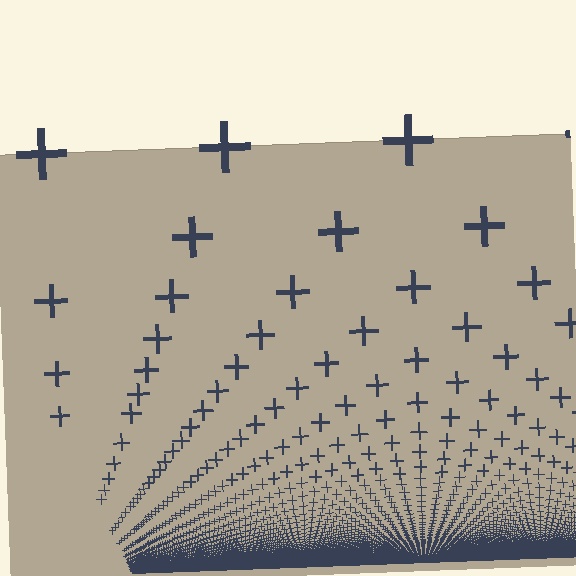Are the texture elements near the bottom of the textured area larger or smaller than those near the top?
Smaller. The gradient is inverted — elements near the bottom are smaller and denser.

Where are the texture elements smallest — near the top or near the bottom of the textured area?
Near the bottom.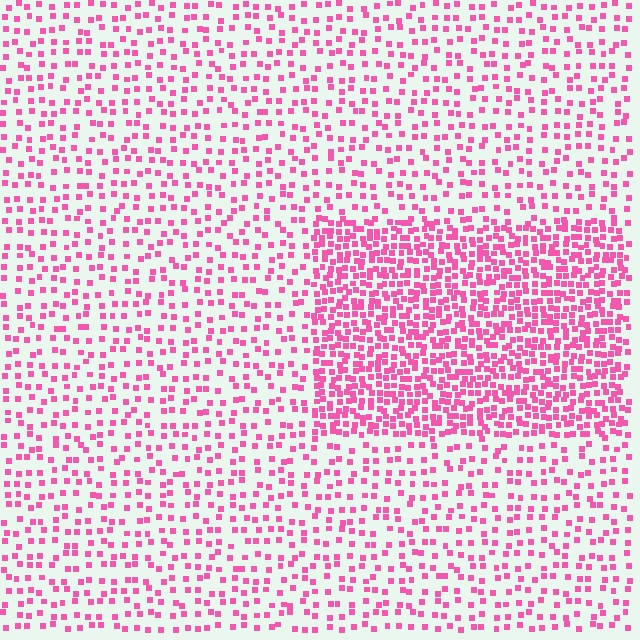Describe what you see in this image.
The image contains small pink elements arranged at two different densities. A rectangle-shaped region is visible where the elements are more densely packed than the surrounding area.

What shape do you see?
I see a rectangle.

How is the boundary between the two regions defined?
The boundary is defined by a change in element density (approximately 2.3x ratio). All elements are the same color, size, and shape.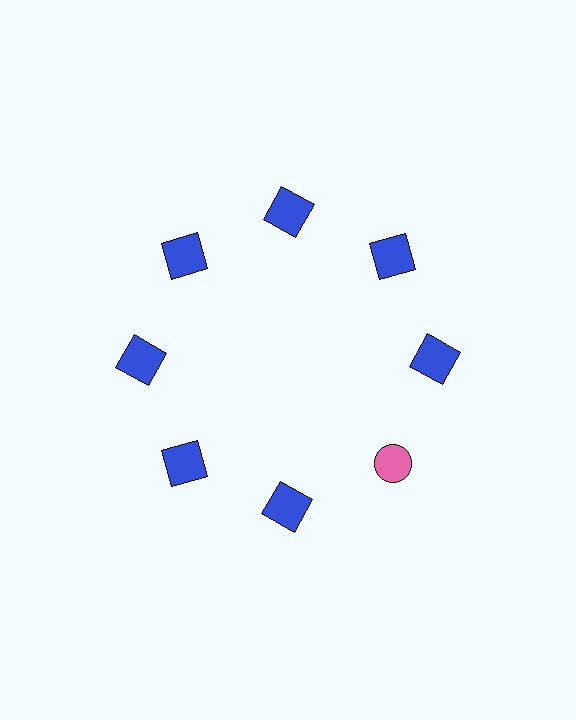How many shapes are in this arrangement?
There are 8 shapes arranged in a ring pattern.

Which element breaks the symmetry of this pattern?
The pink circle at roughly the 4 o'clock position breaks the symmetry. All other shapes are blue squares.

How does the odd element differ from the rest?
It differs in both color (pink instead of blue) and shape (circle instead of square).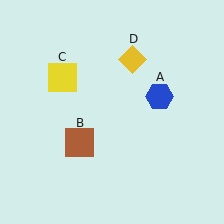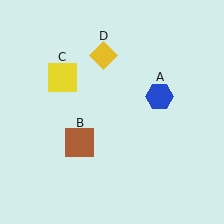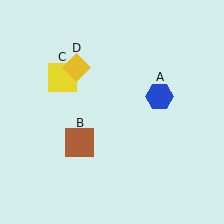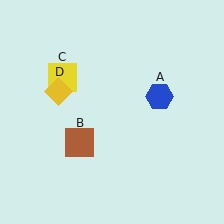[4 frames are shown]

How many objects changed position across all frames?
1 object changed position: yellow diamond (object D).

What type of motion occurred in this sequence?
The yellow diamond (object D) rotated counterclockwise around the center of the scene.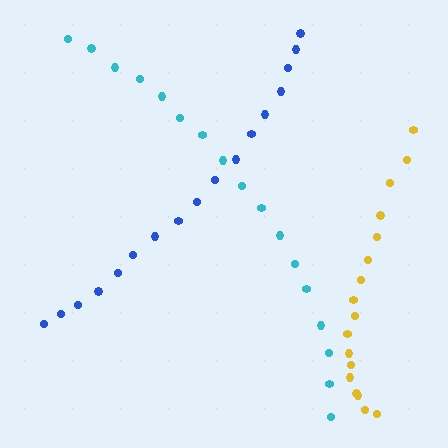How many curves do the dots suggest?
There are 3 distinct paths.